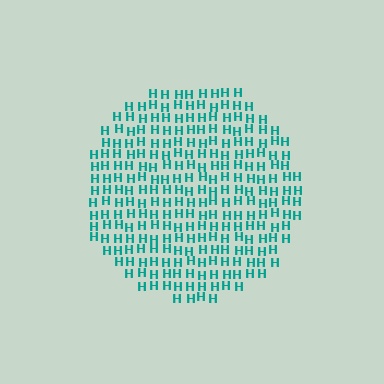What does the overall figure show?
The overall figure shows a circle.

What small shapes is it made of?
It is made of small letter H's.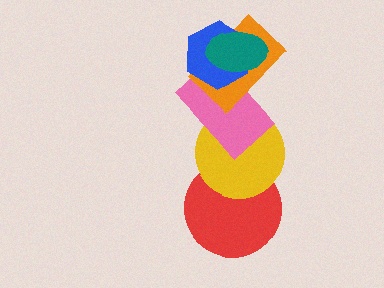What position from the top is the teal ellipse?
The teal ellipse is 1st from the top.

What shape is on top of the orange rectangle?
The blue hexagon is on top of the orange rectangle.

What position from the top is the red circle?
The red circle is 6th from the top.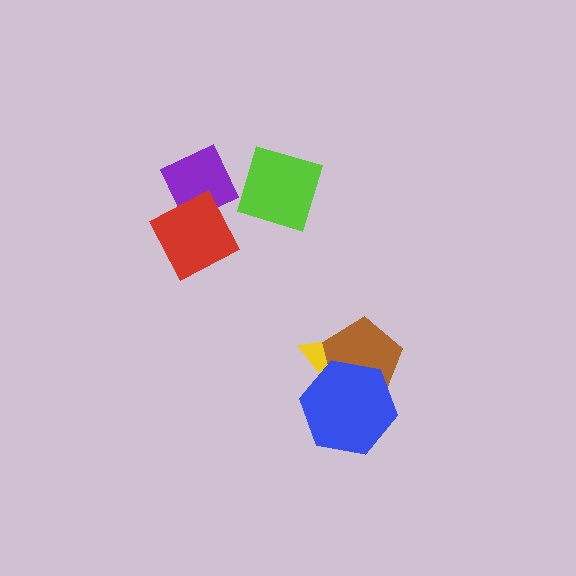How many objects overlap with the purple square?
1 object overlaps with the purple square.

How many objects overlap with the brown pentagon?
2 objects overlap with the brown pentagon.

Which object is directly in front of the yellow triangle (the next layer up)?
The brown pentagon is directly in front of the yellow triangle.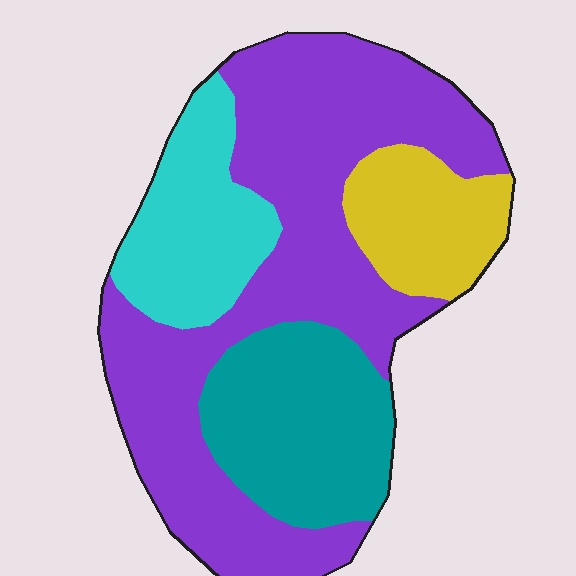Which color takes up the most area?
Purple, at roughly 50%.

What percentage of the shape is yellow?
Yellow takes up about one eighth (1/8) of the shape.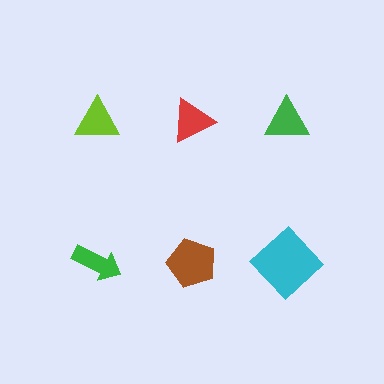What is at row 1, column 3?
A green triangle.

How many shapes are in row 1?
3 shapes.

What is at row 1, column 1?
A lime triangle.